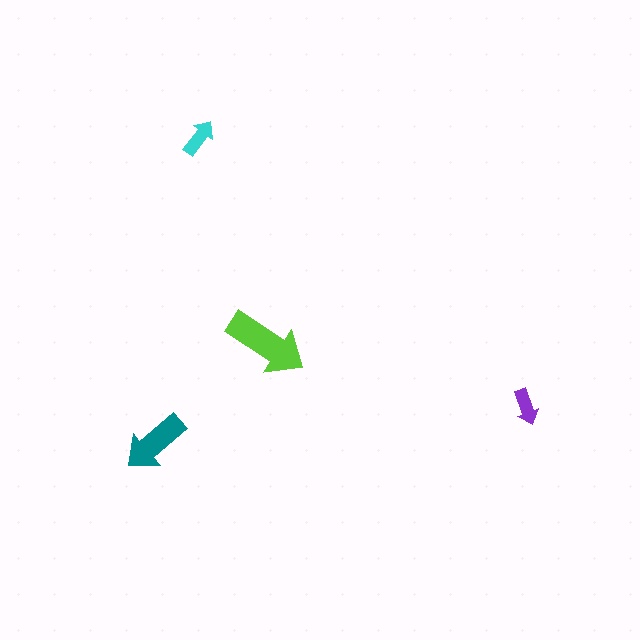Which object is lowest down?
The teal arrow is bottommost.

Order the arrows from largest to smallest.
the lime one, the teal one, the cyan one, the purple one.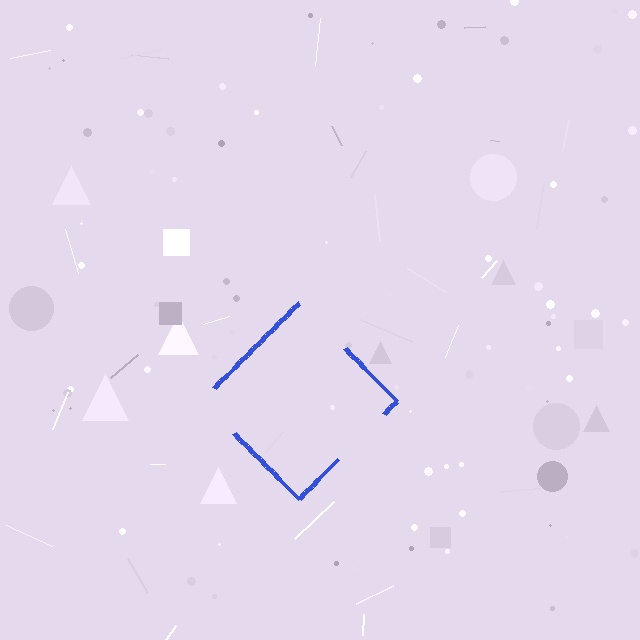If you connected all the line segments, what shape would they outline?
They would outline a diamond.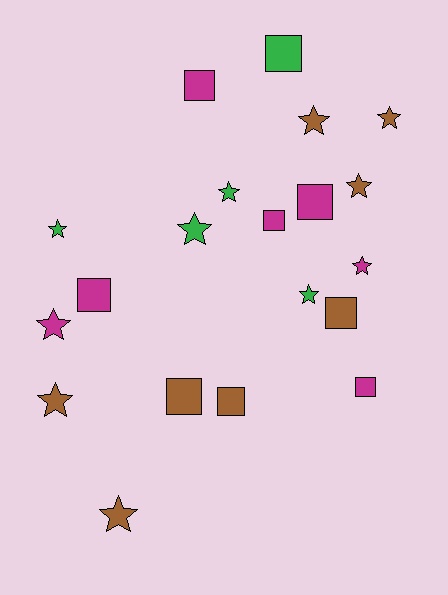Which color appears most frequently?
Brown, with 8 objects.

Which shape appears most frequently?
Star, with 11 objects.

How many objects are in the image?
There are 20 objects.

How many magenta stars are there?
There are 2 magenta stars.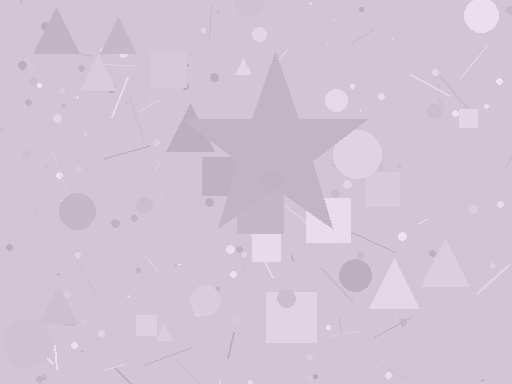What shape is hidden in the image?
A star is hidden in the image.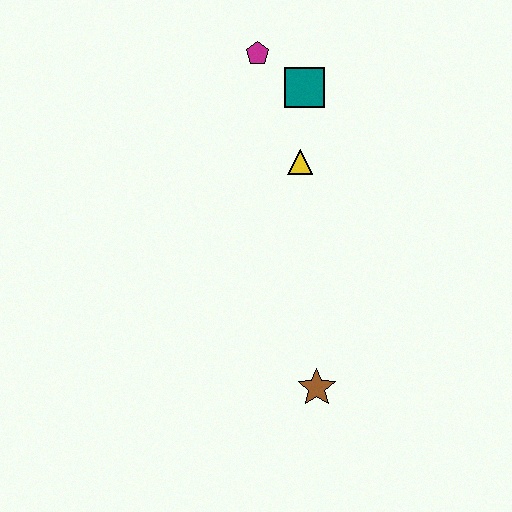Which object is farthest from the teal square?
The brown star is farthest from the teal square.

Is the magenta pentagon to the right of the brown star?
No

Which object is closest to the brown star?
The yellow triangle is closest to the brown star.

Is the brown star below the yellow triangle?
Yes